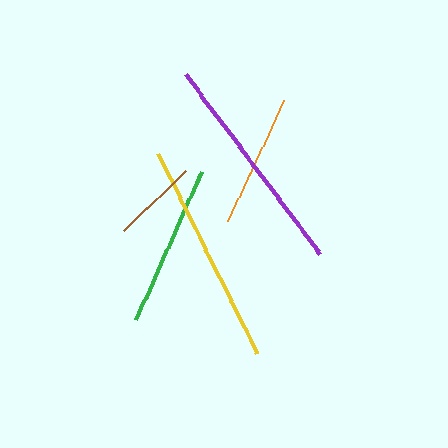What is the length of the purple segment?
The purple segment is approximately 225 pixels long.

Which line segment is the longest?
The purple line is the longest at approximately 225 pixels.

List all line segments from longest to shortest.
From longest to shortest: purple, yellow, green, orange, brown.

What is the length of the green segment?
The green segment is approximately 162 pixels long.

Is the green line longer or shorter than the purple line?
The purple line is longer than the green line.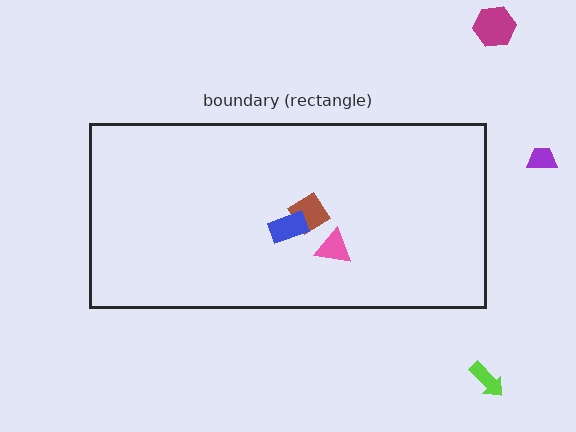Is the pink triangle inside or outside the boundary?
Inside.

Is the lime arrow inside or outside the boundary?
Outside.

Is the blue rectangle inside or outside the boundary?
Inside.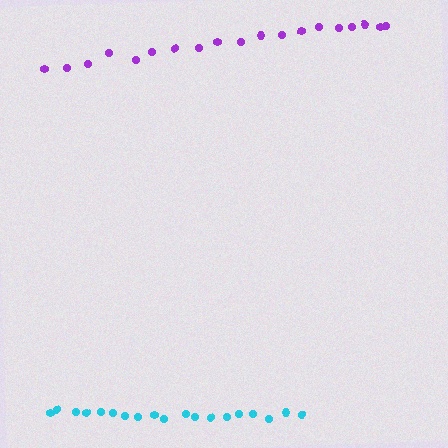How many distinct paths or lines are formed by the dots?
There are 2 distinct paths.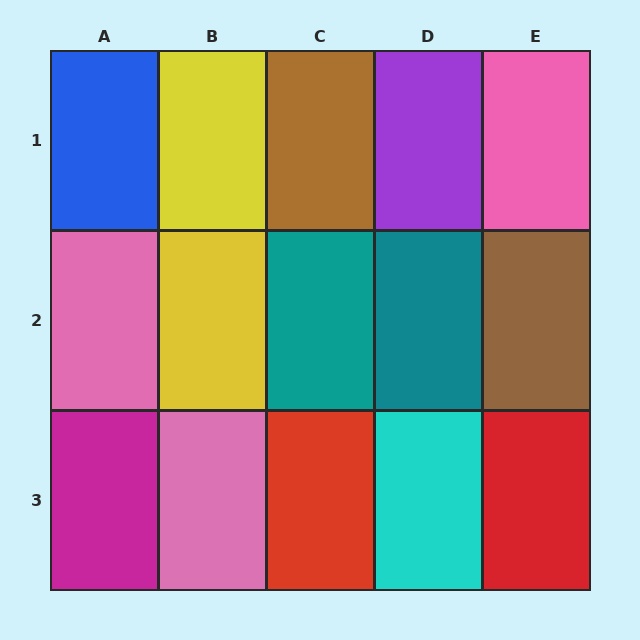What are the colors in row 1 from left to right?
Blue, yellow, brown, purple, pink.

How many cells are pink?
3 cells are pink.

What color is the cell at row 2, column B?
Yellow.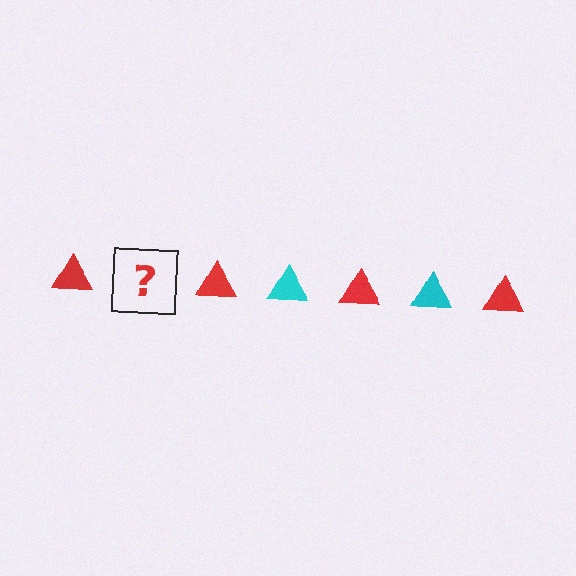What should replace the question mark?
The question mark should be replaced with a cyan triangle.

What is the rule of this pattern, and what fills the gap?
The rule is that the pattern cycles through red, cyan triangles. The gap should be filled with a cyan triangle.